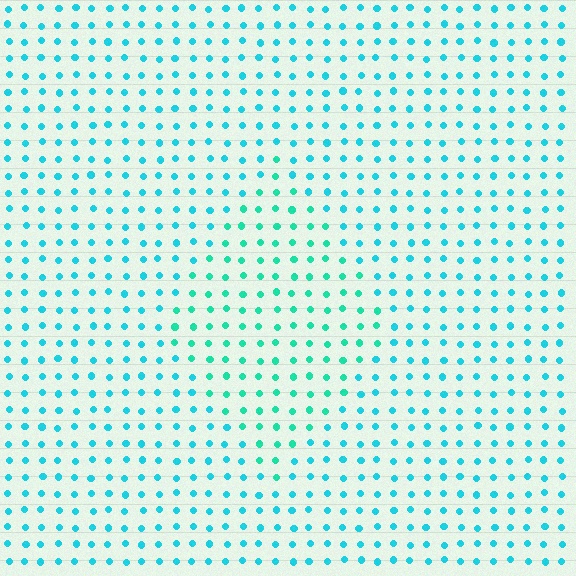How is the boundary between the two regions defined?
The boundary is defined purely by a slight shift in hue (about 23 degrees). Spacing, size, and orientation are identical on both sides.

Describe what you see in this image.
The image is filled with small cyan elements in a uniform arrangement. A diamond-shaped region is visible where the elements are tinted to a slightly different hue, forming a subtle color boundary.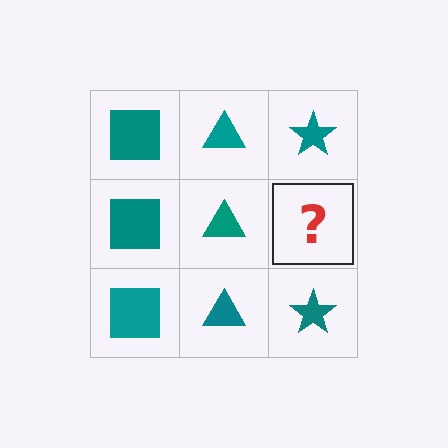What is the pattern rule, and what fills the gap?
The rule is that each column has a consistent shape. The gap should be filled with a teal star.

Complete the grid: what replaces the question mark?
The question mark should be replaced with a teal star.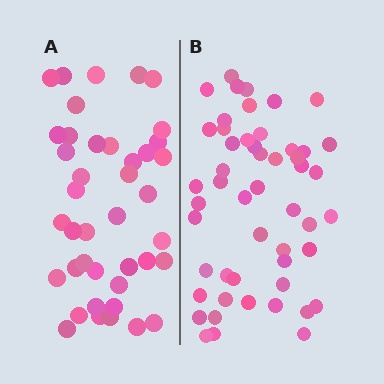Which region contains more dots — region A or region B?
Region B (the right region) has more dots.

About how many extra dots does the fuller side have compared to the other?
Region B has roughly 10 or so more dots than region A.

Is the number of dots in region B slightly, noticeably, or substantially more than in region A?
Region B has only slightly more — the two regions are fairly close. The ratio is roughly 1.2 to 1.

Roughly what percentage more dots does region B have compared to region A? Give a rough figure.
About 25% more.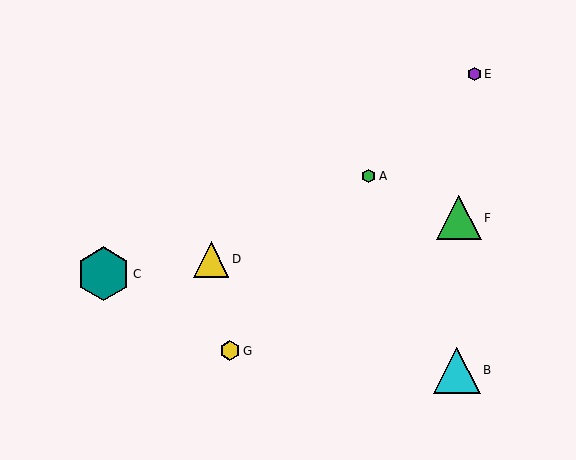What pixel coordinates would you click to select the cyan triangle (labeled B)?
Click at (457, 371) to select the cyan triangle B.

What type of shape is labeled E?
Shape E is a purple hexagon.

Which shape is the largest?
The teal hexagon (labeled C) is the largest.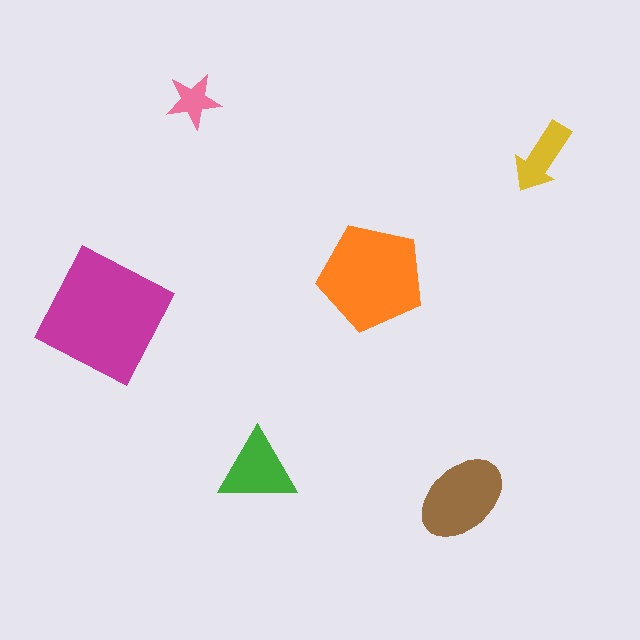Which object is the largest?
The magenta square.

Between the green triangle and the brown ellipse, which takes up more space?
The brown ellipse.